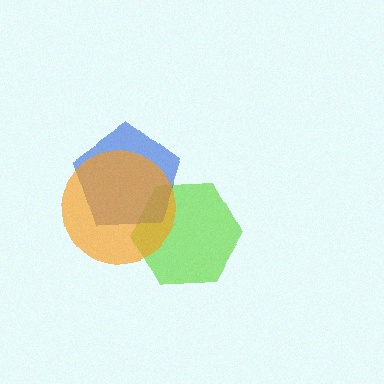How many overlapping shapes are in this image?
There are 3 overlapping shapes in the image.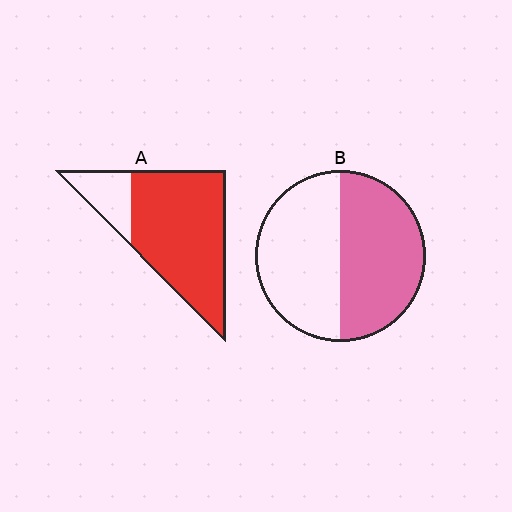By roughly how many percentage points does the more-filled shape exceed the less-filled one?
By roughly 30 percentage points (A over B).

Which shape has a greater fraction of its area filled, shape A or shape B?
Shape A.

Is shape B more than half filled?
Roughly half.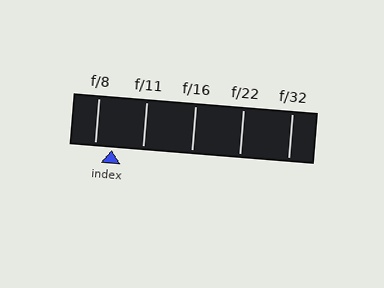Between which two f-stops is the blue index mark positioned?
The index mark is between f/8 and f/11.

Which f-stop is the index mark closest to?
The index mark is closest to f/8.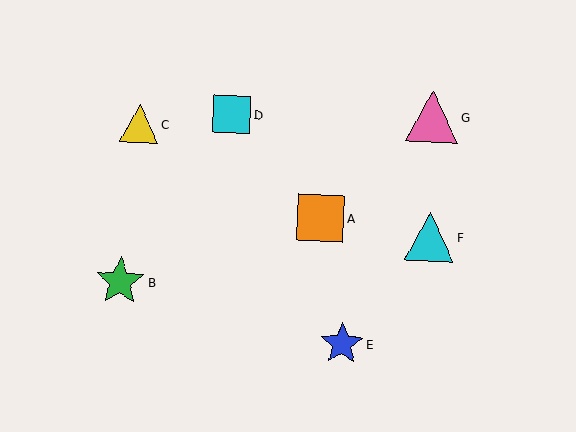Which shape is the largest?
The pink triangle (labeled G) is the largest.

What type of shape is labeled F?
Shape F is a cyan triangle.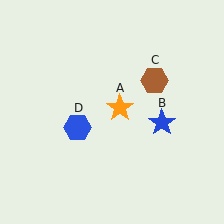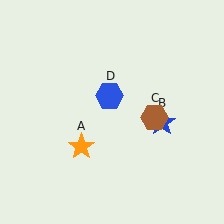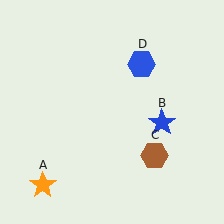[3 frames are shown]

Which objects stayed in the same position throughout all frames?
Blue star (object B) remained stationary.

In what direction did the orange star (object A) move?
The orange star (object A) moved down and to the left.